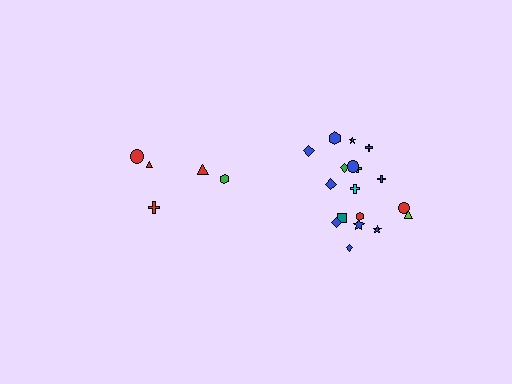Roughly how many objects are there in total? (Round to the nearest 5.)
Roughly 25 objects in total.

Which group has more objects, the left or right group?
The right group.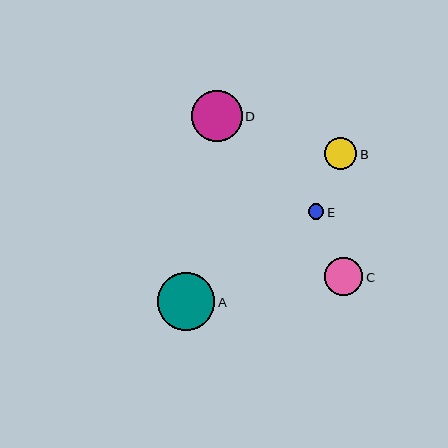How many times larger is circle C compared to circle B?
Circle C is approximately 1.2 times the size of circle B.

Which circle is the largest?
Circle A is the largest with a size of approximately 58 pixels.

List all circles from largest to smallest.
From largest to smallest: A, D, C, B, E.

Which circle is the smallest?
Circle E is the smallest with a size of approximately 15 pixels.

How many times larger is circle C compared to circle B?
Circle C is approximately 1.2 times the size of circle B.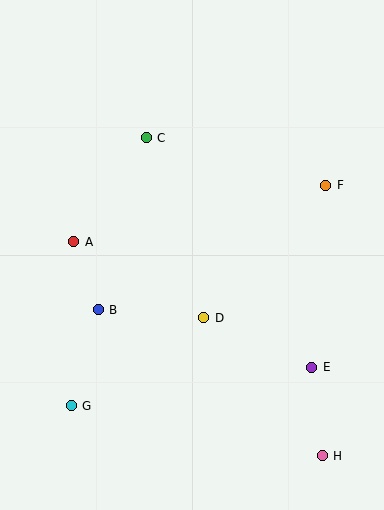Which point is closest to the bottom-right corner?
Point H is closest to the bottom-right corner.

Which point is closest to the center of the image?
Point D at (204, 318) is closest to the center.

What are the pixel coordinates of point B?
Point B is at (98, 310).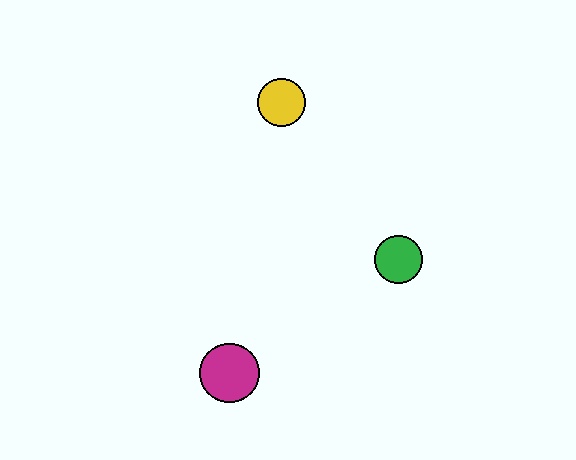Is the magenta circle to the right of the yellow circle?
No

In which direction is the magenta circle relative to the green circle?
The magenta circle is to the left of the green circle.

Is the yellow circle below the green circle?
No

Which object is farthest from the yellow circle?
The magenta circle is farthest from the yellow circle.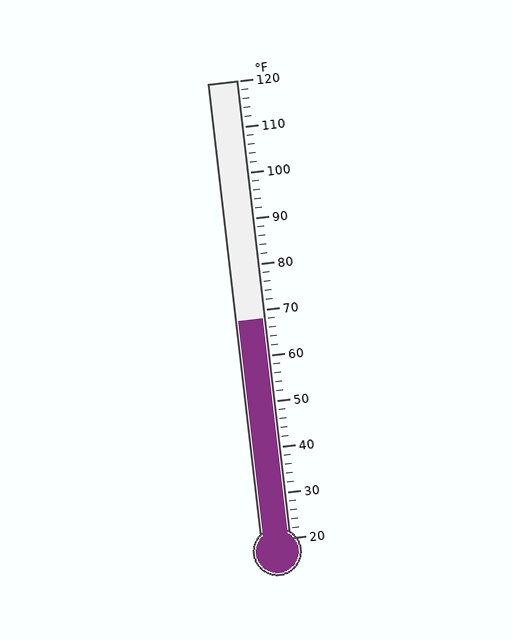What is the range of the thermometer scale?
The thermometer scale ranges from 20°F to 120°F.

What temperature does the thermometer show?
The thermometer shows approximately 68°F.